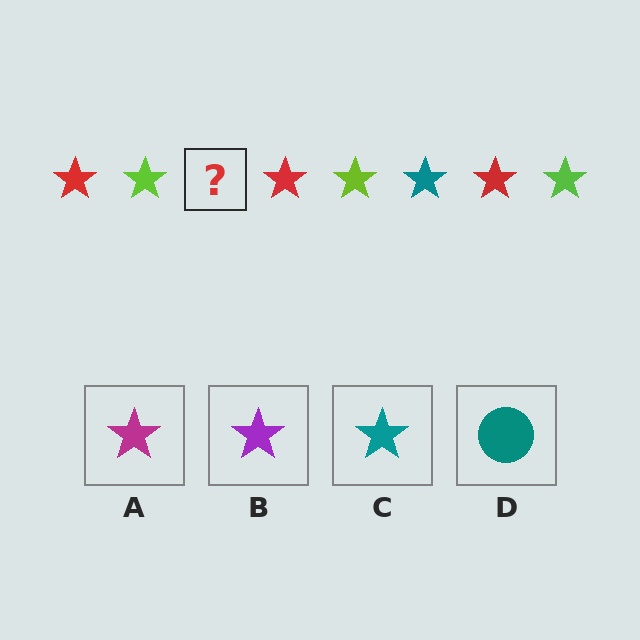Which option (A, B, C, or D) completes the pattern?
C.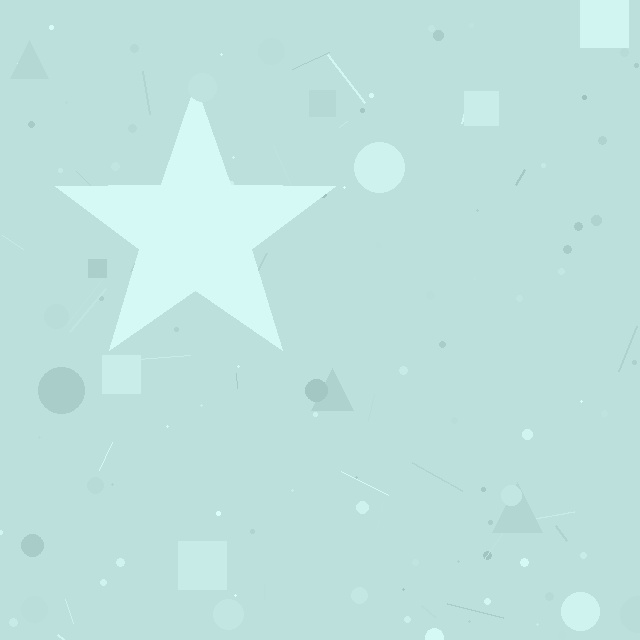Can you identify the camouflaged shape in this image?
The camouflaged shape is a star.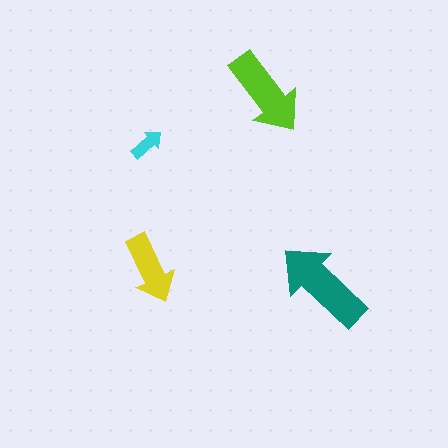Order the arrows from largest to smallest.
the teal one, the lime one, the yellow one, the cyan one.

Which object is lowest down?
The teal arrow is bottommost.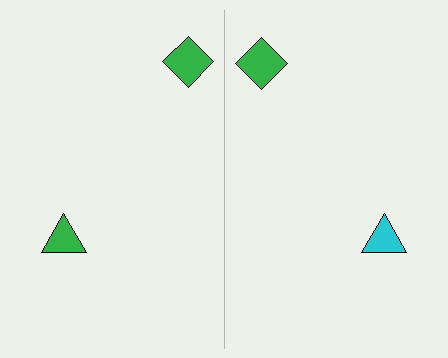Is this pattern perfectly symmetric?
No, the pattern is not perfectly symmetric. The cyan triangle on the right side breaks the symmetry — its mirror counterpart is green.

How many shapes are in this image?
There are 4 shapes in this image.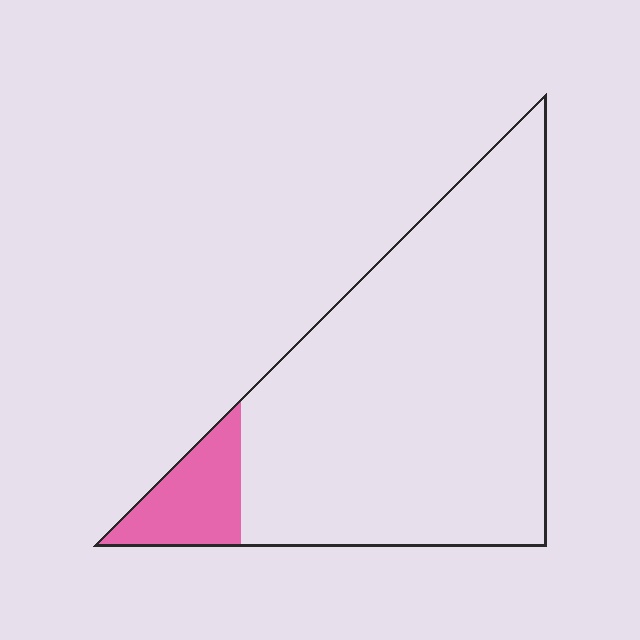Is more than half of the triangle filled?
No.